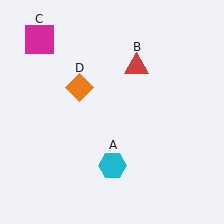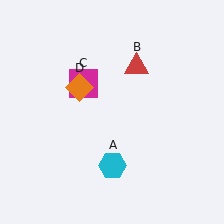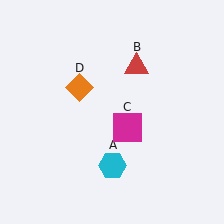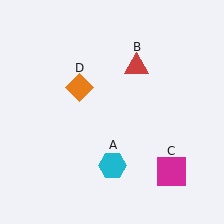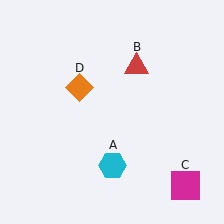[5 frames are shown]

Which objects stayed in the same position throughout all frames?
Cyan hexagon (object A) and red triangle (object B) and orange diamond (object D) remained stationary.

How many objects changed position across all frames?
1 object changed position: magenta square (object C).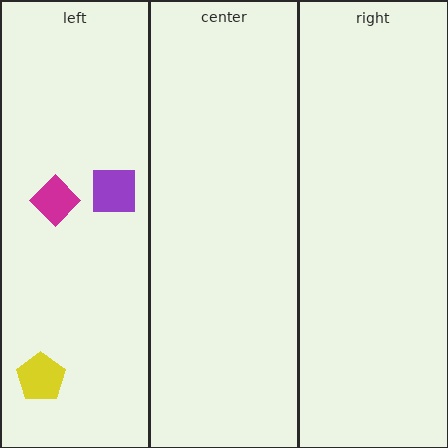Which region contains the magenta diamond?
The left region.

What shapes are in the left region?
The purple square, the yellow pentagon, the magenta diamond.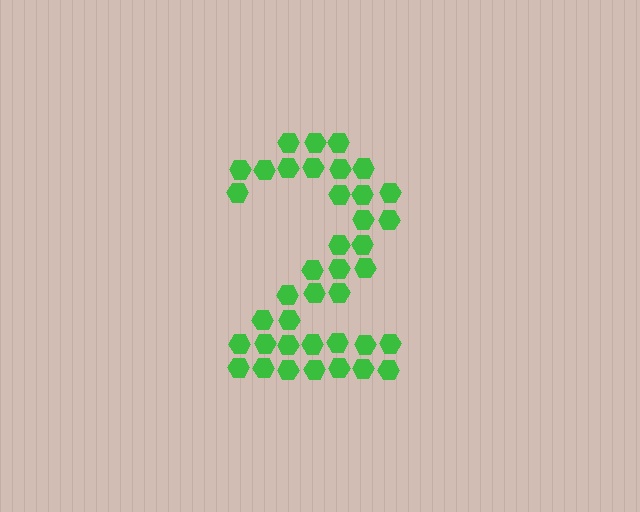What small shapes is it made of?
It is made of small hexagons.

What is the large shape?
The large shape is the digit 2.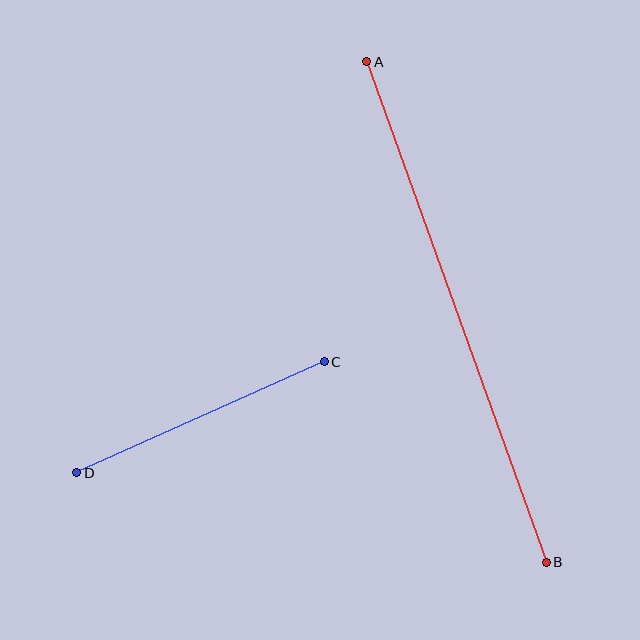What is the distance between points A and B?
The distance is approximately 532 pixels.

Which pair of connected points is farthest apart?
Points A and B are farthest apart.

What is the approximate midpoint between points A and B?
The midpoint is at approximately (456, 312) pixels.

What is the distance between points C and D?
The distance is approximately 271 pixels.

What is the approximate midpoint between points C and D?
The midpoint is at approximately (200, 417) pixels.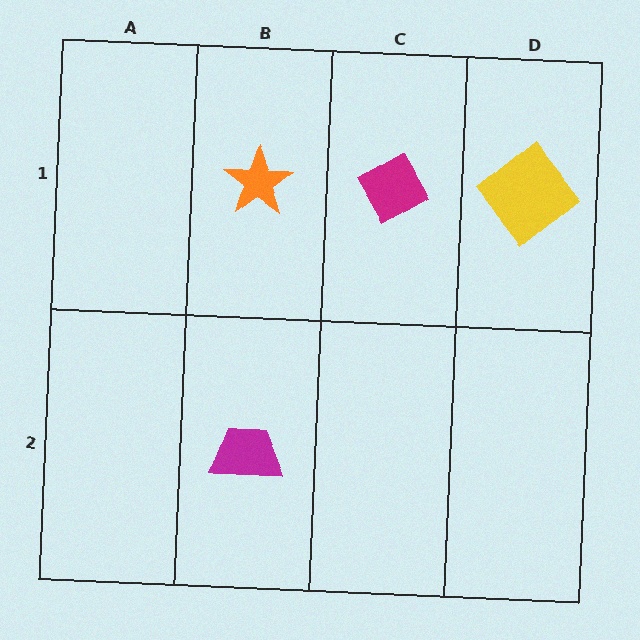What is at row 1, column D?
A yellow diamond.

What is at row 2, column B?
A magenta trapezoid.